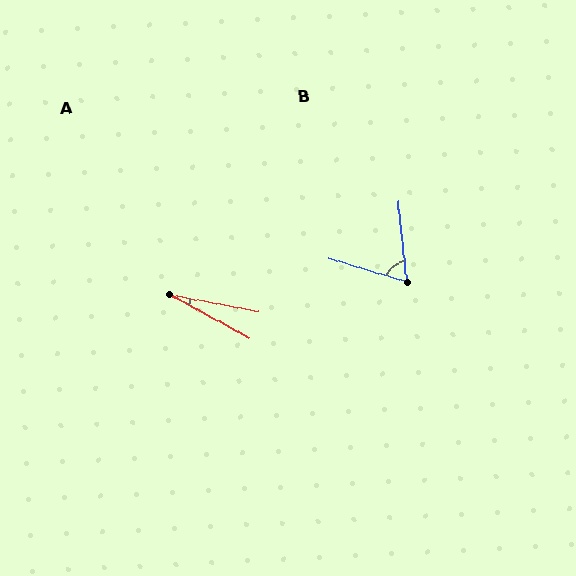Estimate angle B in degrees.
Approximately 67 degrees.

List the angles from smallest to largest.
A (18°), B (67°).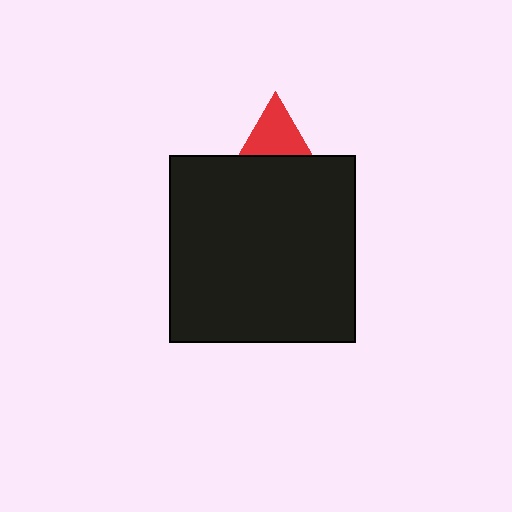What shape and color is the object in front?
The object in front is a black square.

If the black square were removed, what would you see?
You would see the complete red triangle.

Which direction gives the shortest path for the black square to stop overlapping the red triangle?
Moving down gives the shortest separation.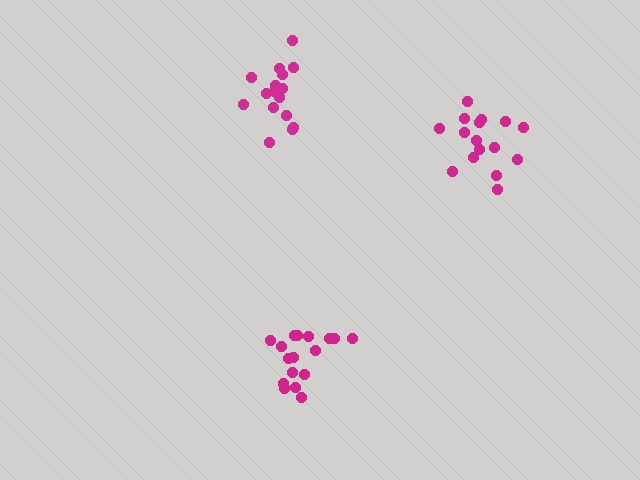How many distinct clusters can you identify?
There are 3 distinct clusters.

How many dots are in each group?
Group 1: 17 dots, Group 2: 16 dots, Group 3: 16 dots (49 total).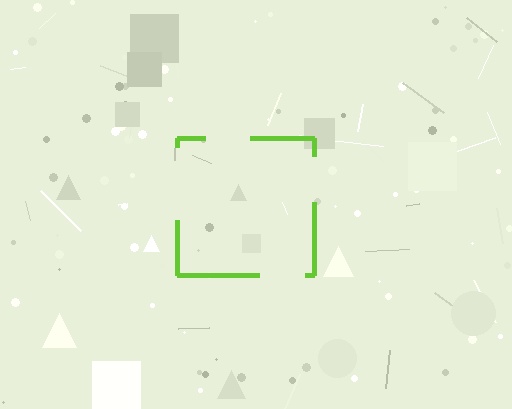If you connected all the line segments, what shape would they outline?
They would outline a square.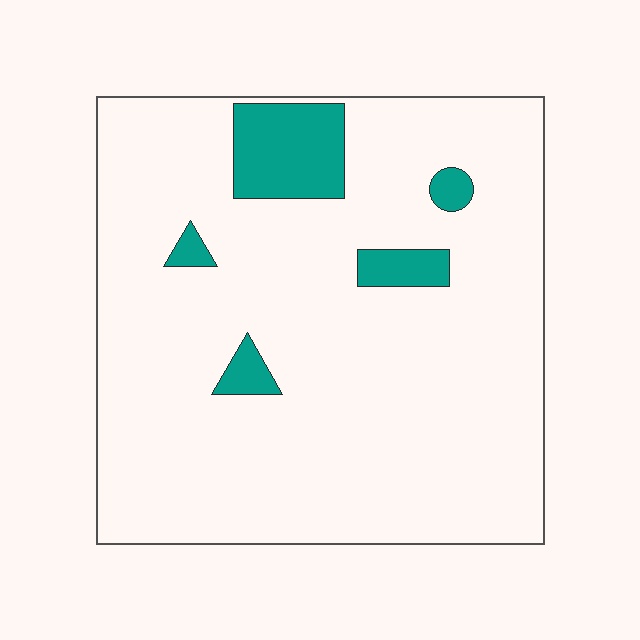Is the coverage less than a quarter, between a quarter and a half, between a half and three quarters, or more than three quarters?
Less than a quarter.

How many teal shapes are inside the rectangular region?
5.